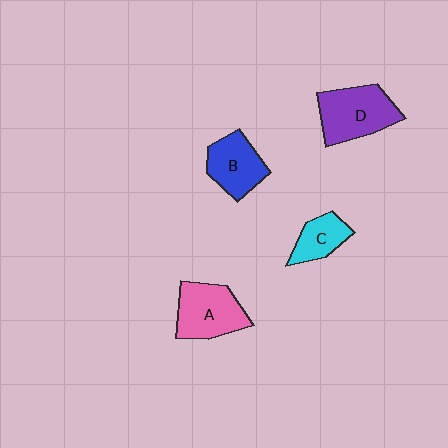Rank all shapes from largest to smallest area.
From largest to smallest: D (purple), A (pink), B (blue), C (cyan).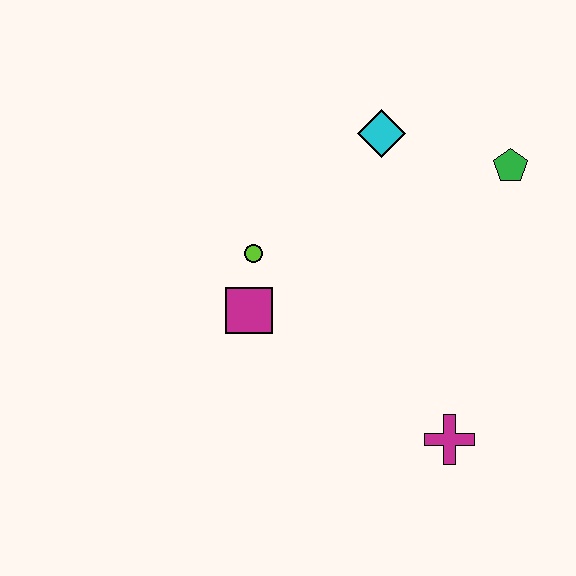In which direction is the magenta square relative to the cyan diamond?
The magenta square is below the cyan diamond.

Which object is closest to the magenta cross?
The magenta square is closest to the magenta cross.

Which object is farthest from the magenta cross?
The cyan diamond is farthest from the magenta cross.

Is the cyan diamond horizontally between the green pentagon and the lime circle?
Yes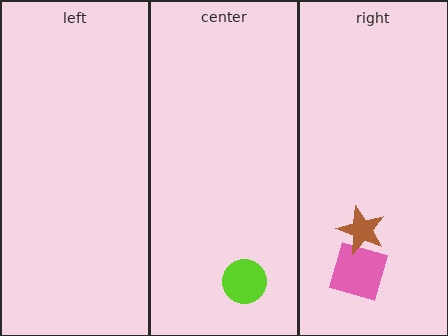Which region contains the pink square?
The right region.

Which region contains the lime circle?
The center region.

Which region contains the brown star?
The right region.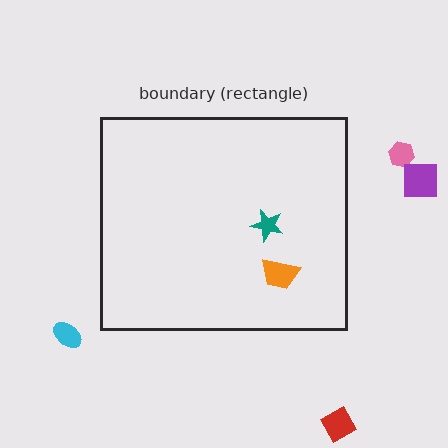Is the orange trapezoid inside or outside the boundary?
Inside.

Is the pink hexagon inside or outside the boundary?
Outside.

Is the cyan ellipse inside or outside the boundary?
Outside.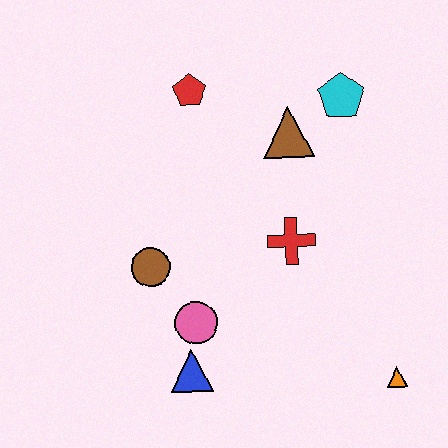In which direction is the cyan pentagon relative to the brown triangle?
The cyan pentagon is to the right of the brown triangle.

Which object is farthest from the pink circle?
The cyan pentagon is farthest from the pink circle.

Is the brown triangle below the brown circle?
No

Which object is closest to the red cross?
The brown triangle is closest to the red cross.